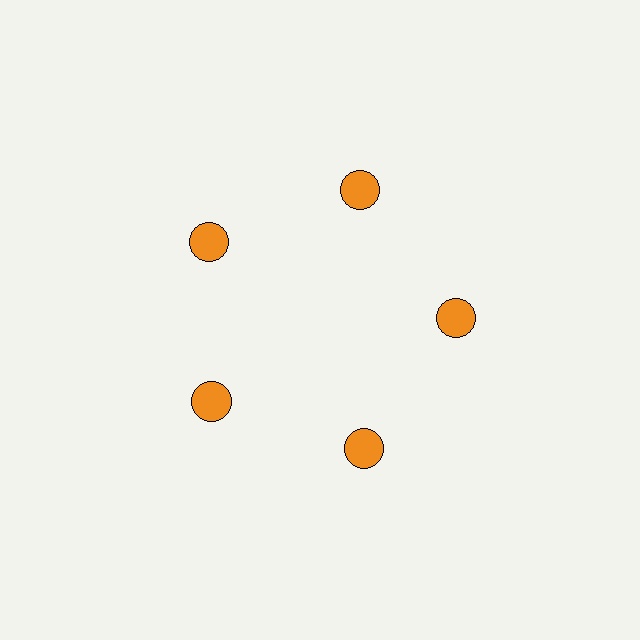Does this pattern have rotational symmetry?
Yes, this pattern has 5-fold rotational symmetry. It looks the same after rotating 72 degrees around the center.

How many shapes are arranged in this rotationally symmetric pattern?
There are 5 shapes, arranged in 5 groups of 1.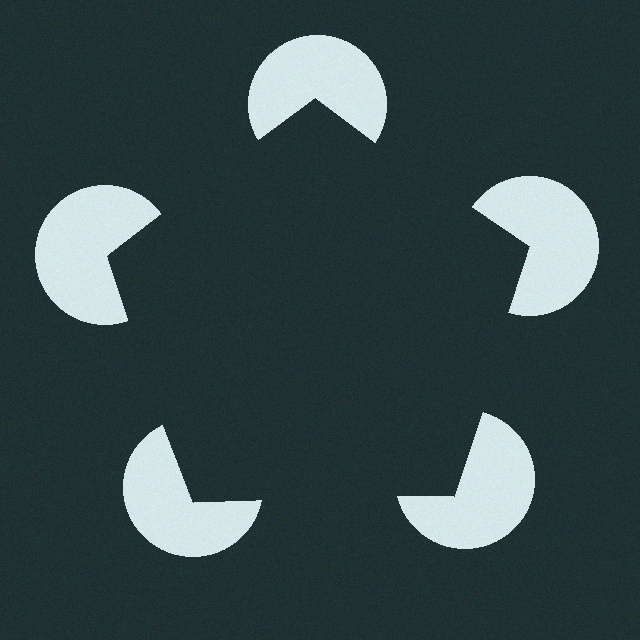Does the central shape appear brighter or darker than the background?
It typically appears slightly darker than the background, even though no actual brightness change is drawn.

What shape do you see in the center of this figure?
An illusory pentagon — its edges are inferred from the aligned wedge cuts in the pac-man discs, not physically drawn.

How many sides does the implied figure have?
5 sides.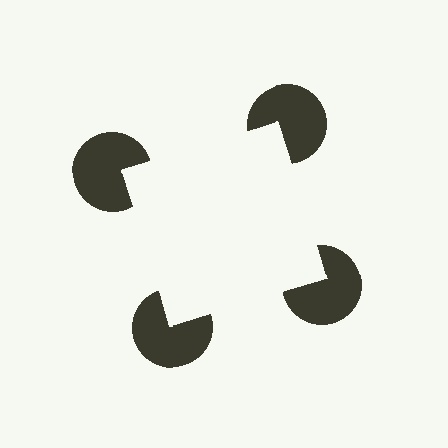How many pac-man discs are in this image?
There are 4 — one at each vertex of the illusory square.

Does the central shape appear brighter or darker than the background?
It typically appears slightly brighter than the background, even though no actual brightness change is drawn.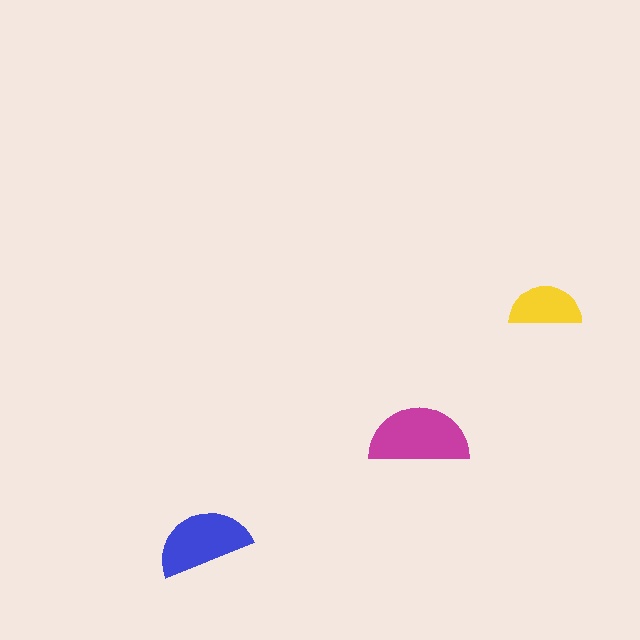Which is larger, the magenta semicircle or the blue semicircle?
The magenta one.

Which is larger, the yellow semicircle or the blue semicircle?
The blue one.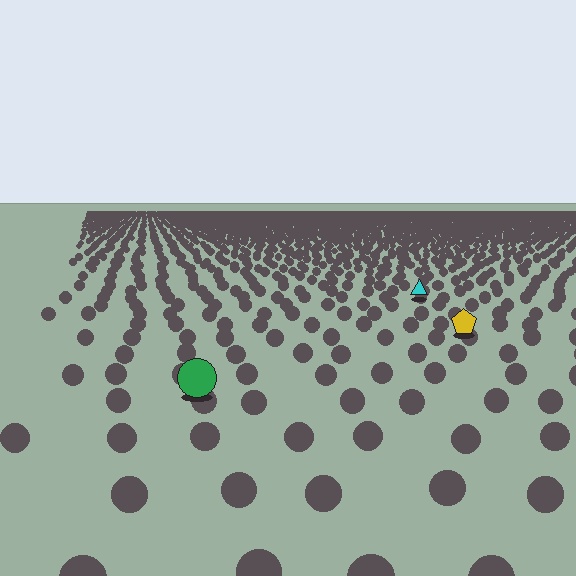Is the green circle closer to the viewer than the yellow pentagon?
Yes. The green circle is closer — you can tell from the texture gradient: the ground texture is coarser near it.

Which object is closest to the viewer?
The green circle is closest. The texture marks near it are larger and more spread out.